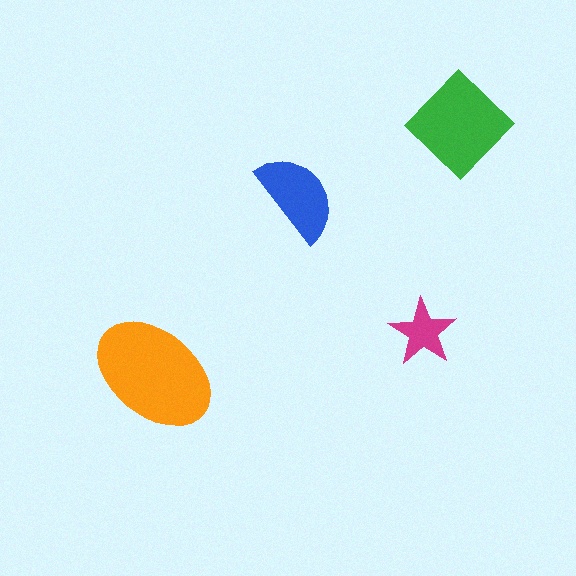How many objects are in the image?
There are 4 objects in the image.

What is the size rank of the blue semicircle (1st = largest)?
3rd.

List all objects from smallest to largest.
The magenta star, the blue semicircle, the green diamond, the orange ellipse.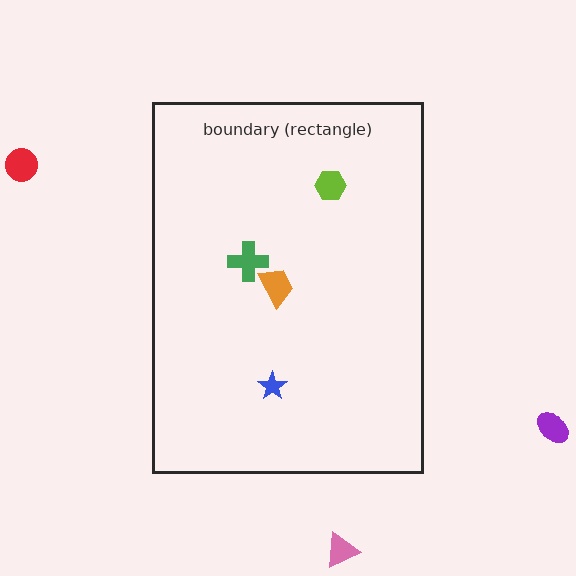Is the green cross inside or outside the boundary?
Inside.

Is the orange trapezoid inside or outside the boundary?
Inside.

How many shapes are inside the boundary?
4 inside, 3 outside.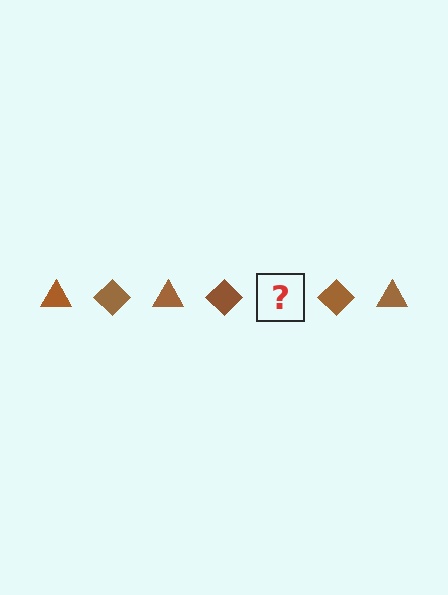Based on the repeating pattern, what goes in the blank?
The blank should be a brown triangle.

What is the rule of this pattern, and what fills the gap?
The rule is that the pattern cycles through triangle, diamond shapes in brown. The gap should be filled with a brown triangle.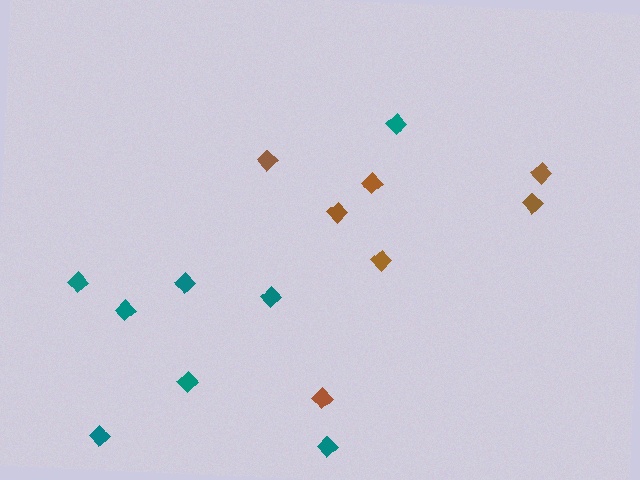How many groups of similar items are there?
There are 2 groups: one group of teal diamonds (8) and one group of brown diamonds (7).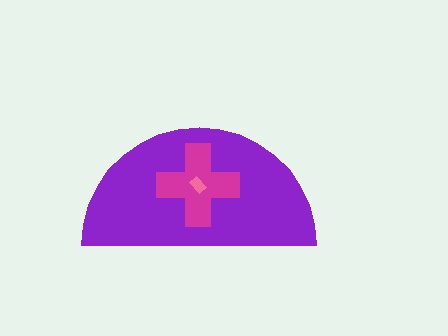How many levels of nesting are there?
3.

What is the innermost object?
The pink rectangle.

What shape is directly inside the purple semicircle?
The magenta cross.